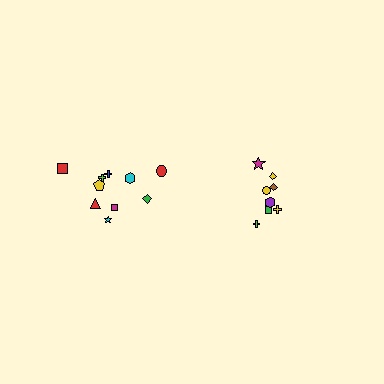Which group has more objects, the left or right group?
The left group.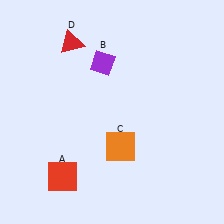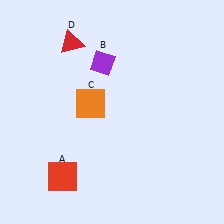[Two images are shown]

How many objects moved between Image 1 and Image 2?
1 object moved between the two images.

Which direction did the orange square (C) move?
The orange square (C) moved up.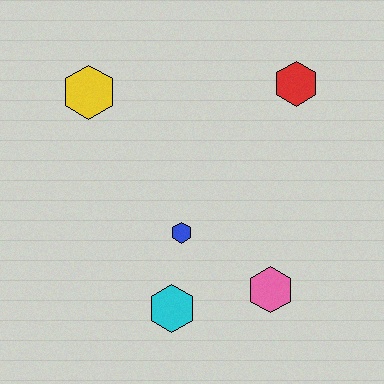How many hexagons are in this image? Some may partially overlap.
There are 5 hexagons.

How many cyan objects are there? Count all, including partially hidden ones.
There is 1 cyan object.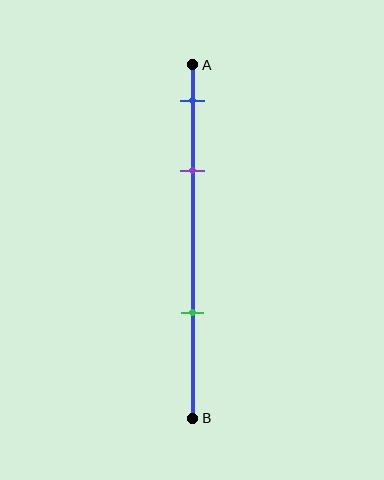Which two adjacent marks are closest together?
The blue and purple marks are the closest adjacent pair.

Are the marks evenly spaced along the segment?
No, the marks are not evenly spaced.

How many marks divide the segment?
There are 3 marks dividing the segment.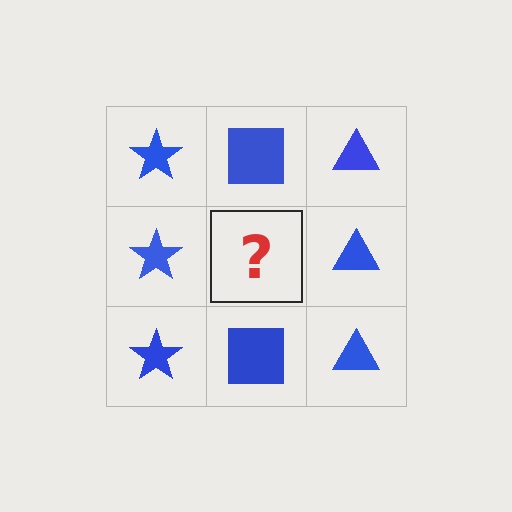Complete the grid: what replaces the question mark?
The question mark should be replaced with a blue square.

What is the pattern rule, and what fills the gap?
The rule is that each column has a consistent shape. The gap should be filled with a blue square.